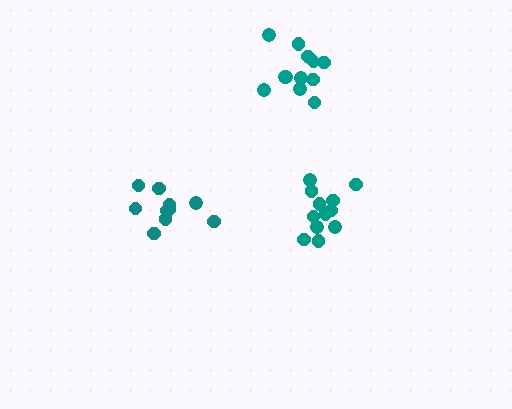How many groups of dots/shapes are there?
There are 3 groups.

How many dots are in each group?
Group 1: 12 dots, Group 2: 12 dots, Group 3: 10 dots (34 total).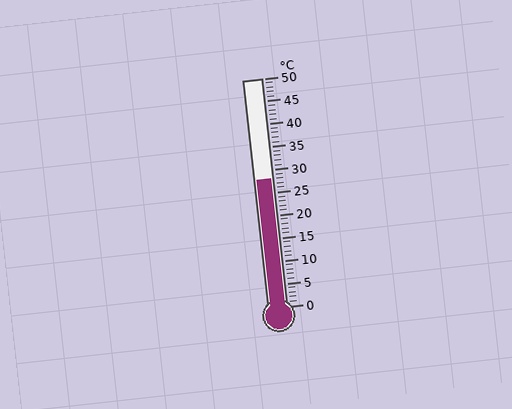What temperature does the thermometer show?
The thermometer shows approximately 28°C.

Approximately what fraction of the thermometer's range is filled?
The thermometer is filled to approximately 55% of its range.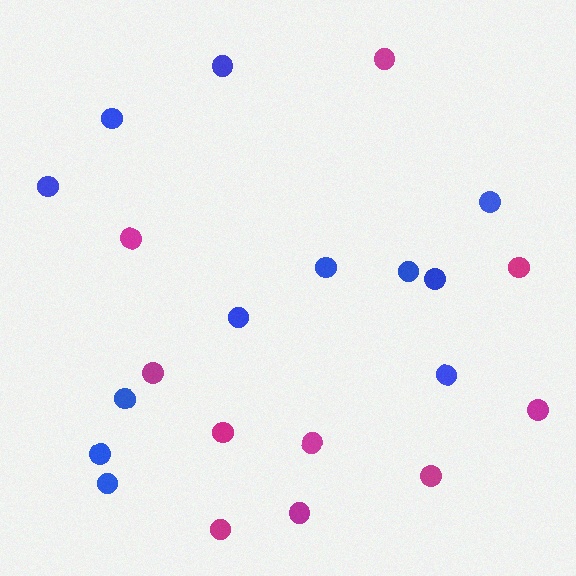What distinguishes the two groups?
There are 2 groups: one group of magenta circles (10) and one group of blue circles (12).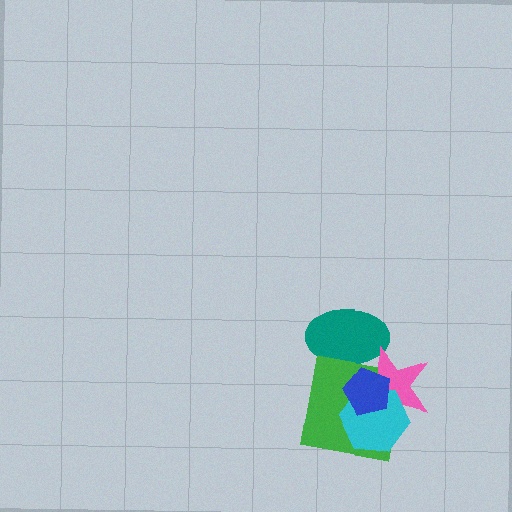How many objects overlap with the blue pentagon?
4 objects overlap with the blue pentagon.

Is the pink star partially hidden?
Yes, it is partially covered by another shape.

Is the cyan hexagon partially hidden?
Yes, it is partially covered by another shape.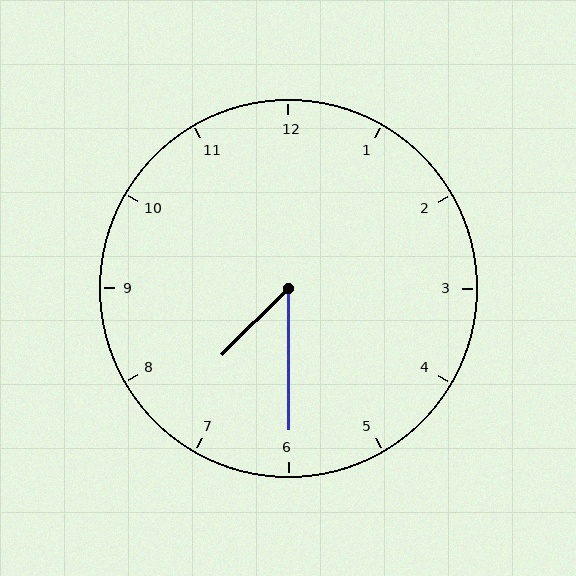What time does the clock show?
7:30.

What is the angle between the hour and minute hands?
Approximately 45 degrees.